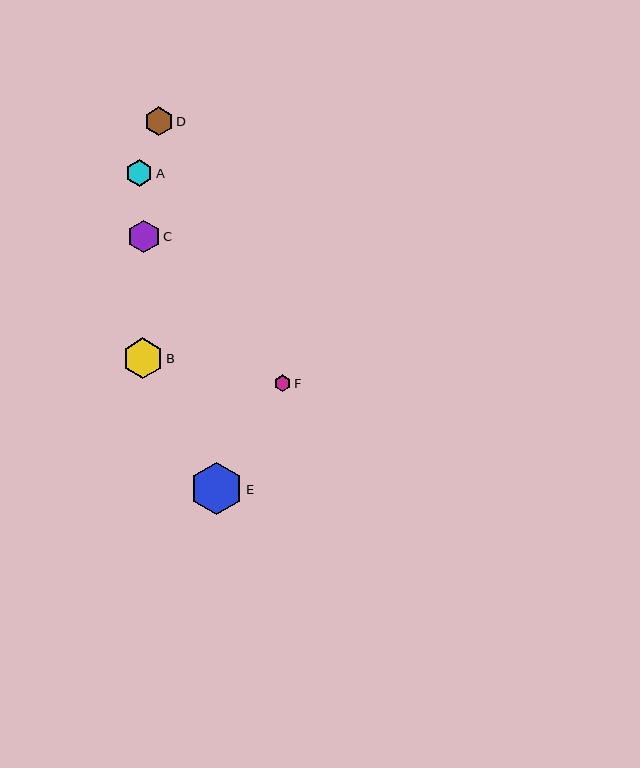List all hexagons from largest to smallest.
From largest to smallest: E, B, C, D, A, F.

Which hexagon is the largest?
Hexagon E is the largest with a size of approximately 52 pixels.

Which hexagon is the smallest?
Hexagon F is the smallest with a size of approximately 17 pixels.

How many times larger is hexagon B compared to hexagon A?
Hexagon B is approximately 1.5 times the size of hexagon A.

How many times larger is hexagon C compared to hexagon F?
Hexagon C is approximately 2.0 times the size of hexagon F.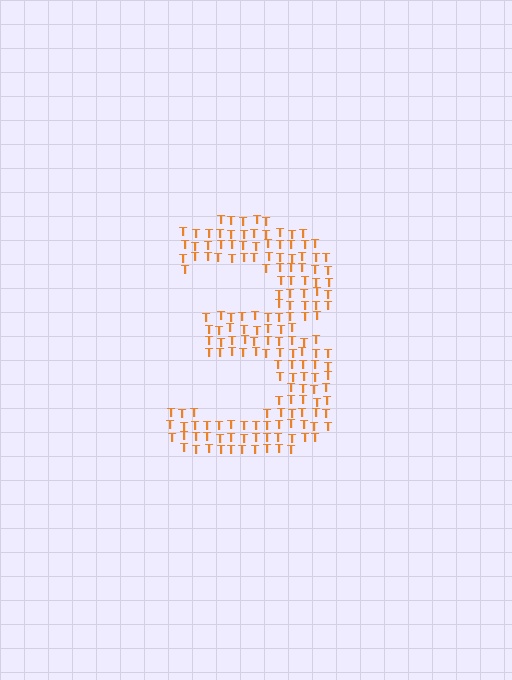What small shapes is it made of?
It is made of small letter T's.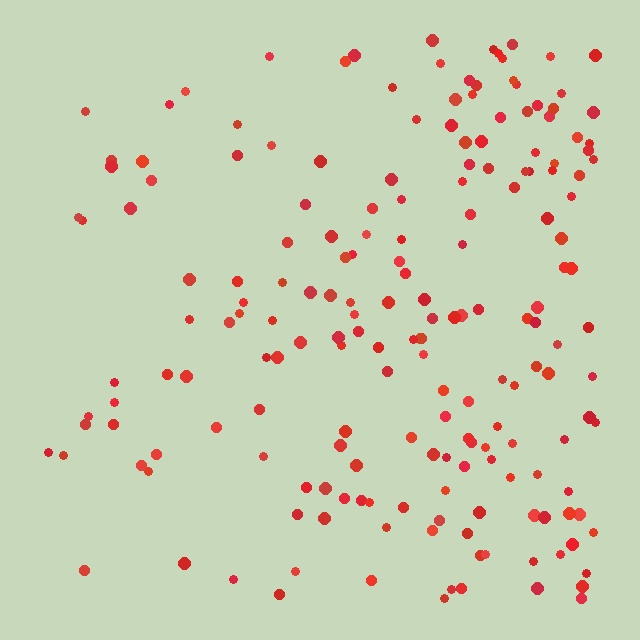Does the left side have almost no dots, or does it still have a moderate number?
Still a moderate number, just noticeably fewer than the right.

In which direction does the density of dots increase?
From left to right, with the right side densest.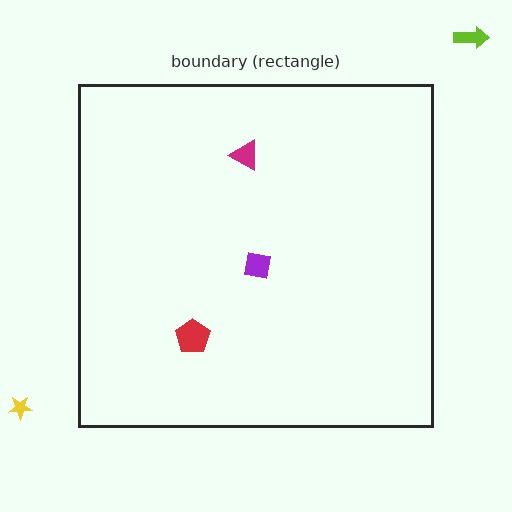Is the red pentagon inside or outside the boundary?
Inside.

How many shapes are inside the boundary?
3 inside, 2 outside.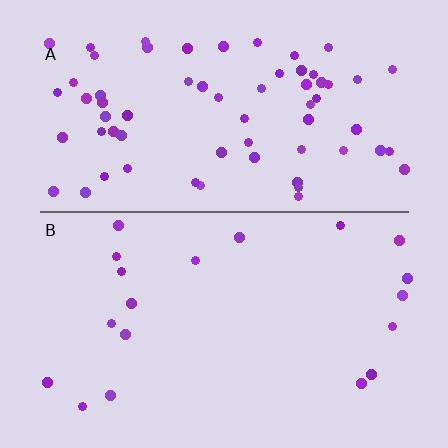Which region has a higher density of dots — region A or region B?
A (the top).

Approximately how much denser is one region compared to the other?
Approximately 3.5× — region A over region B.